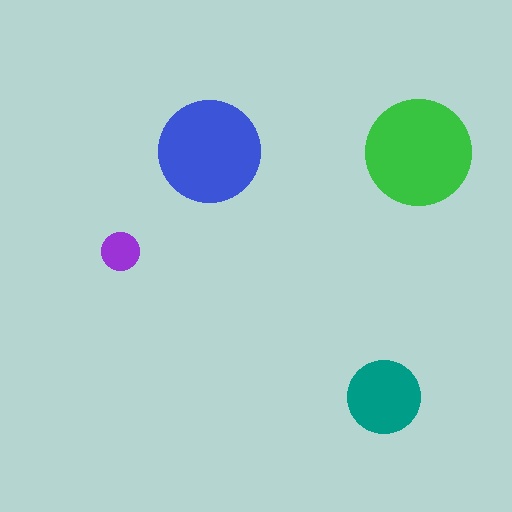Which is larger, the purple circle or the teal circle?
The teal one.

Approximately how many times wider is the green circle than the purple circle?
About 2.5 times wider.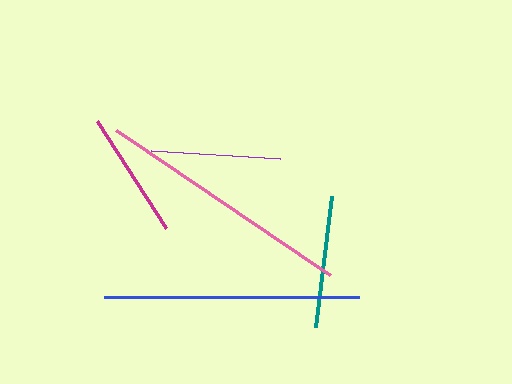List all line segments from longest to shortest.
From longest to shortest: pink, blue, teal, purple, magenta.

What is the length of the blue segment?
The blue segment is approximately 255 pixels long.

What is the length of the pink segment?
The pink segment is approximately 258 pixels long.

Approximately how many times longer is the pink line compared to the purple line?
The pink line is approximately 2.0 times the length of the purple line.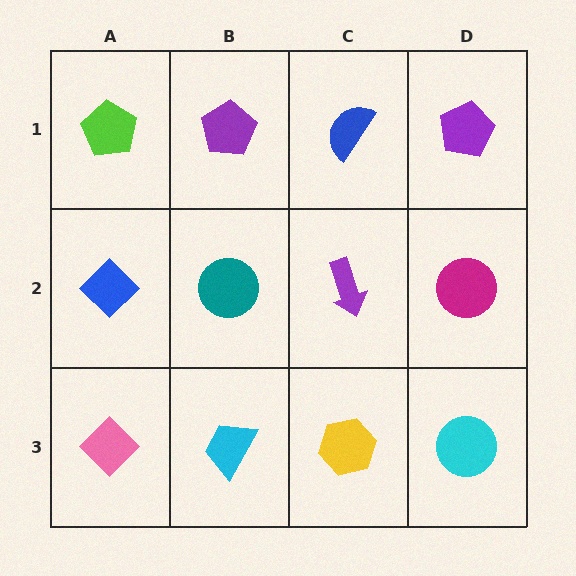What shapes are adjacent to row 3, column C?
A purple arrow (row 2, column C), a cyan trapezoid (row 3, column B), a cyan circle (row 3, column D).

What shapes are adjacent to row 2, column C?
A blue semicircle (row 1, column C), a yellow hexagon (row 3, column C), a teal circle (row 2, column B), a magenta circle (row 2, column D).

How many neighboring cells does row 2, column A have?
3.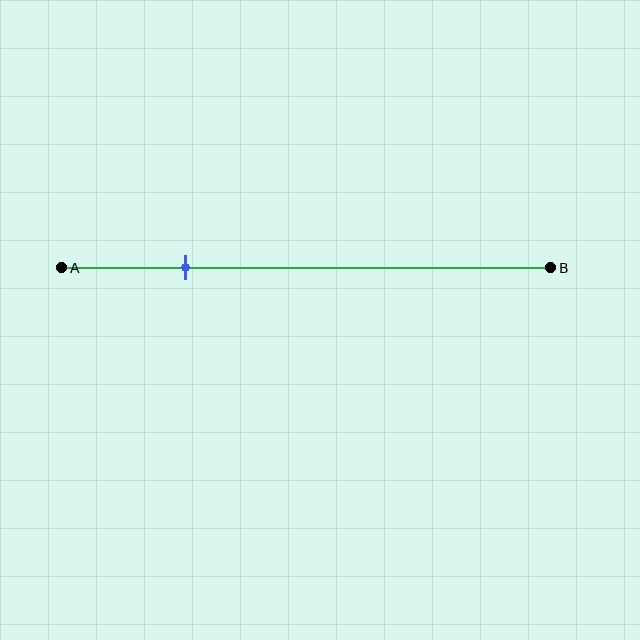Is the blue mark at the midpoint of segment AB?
No, the mark is at about 25% from A, not at the 50% midpoint.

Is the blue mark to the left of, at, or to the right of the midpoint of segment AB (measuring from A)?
The blue mark is to the left of the midpoint of segment AB.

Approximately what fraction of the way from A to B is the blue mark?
The blue mark is approximately 25% of the way from A to B.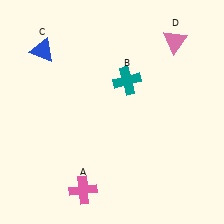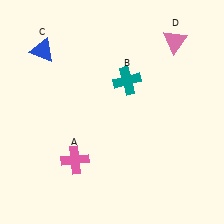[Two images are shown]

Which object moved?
The pink cross (A) moved up.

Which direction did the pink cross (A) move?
The pink cross (A) moved up.